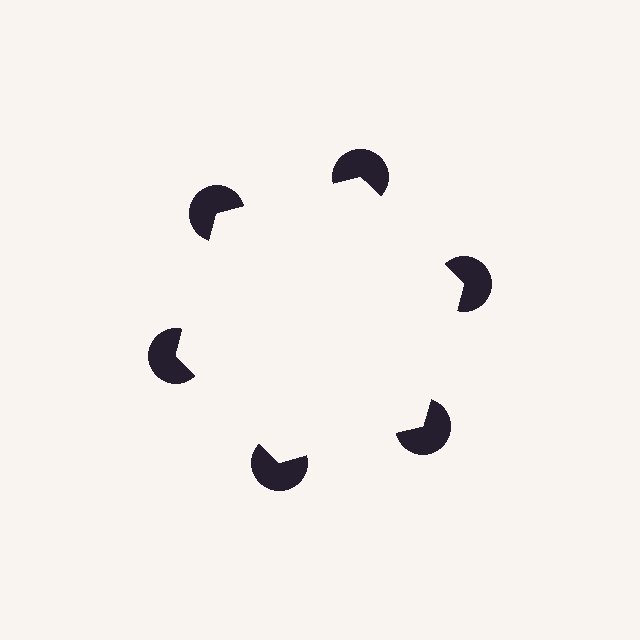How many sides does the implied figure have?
6 sides.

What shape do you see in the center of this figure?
An illusory hexagon — its edges are inferred from the aligned wedge cuts in the pac-man discs, not physically drawn.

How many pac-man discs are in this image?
There are 6 — one at each vertex of the illusory hexagon.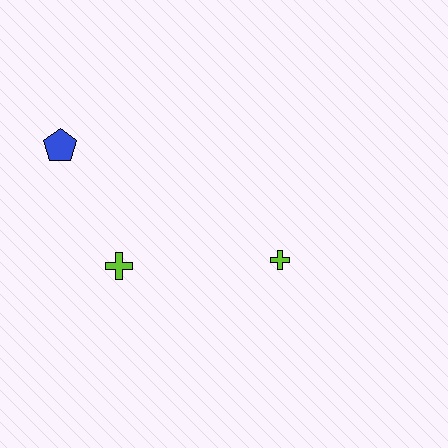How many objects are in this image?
There are 3 objects.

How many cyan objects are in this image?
There are no cyan objects.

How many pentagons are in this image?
There is 1 pentagon.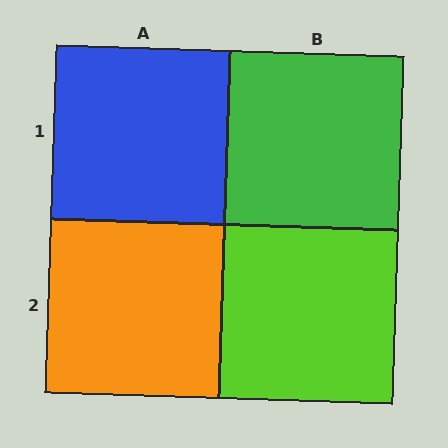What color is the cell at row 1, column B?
Green.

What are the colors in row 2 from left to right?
Orange, lime.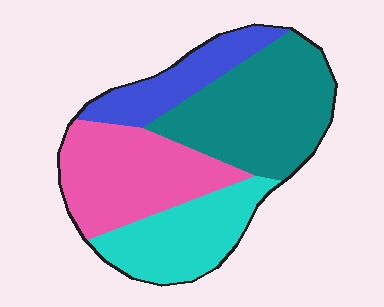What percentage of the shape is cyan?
Cyan takes up about one fifth (1/5) of the shape.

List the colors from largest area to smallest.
From largest to smallest: teal, pink, cyan, blue.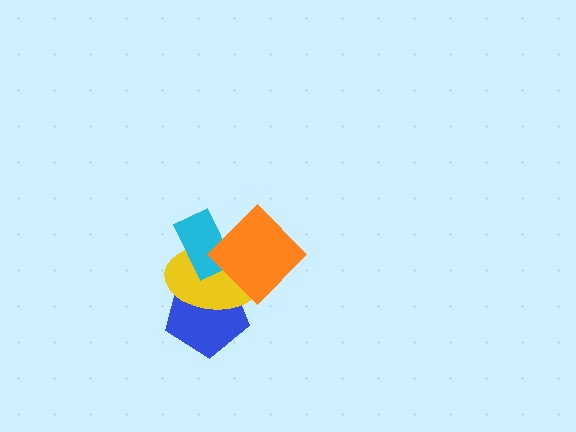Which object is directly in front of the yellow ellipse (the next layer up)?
The cyan rectangle is directly in front of the yellow ellipse.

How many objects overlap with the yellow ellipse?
3 objects overlap with the yellow ellipse.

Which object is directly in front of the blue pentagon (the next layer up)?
The yellow ellipse is directly in front of the blue pentagon.